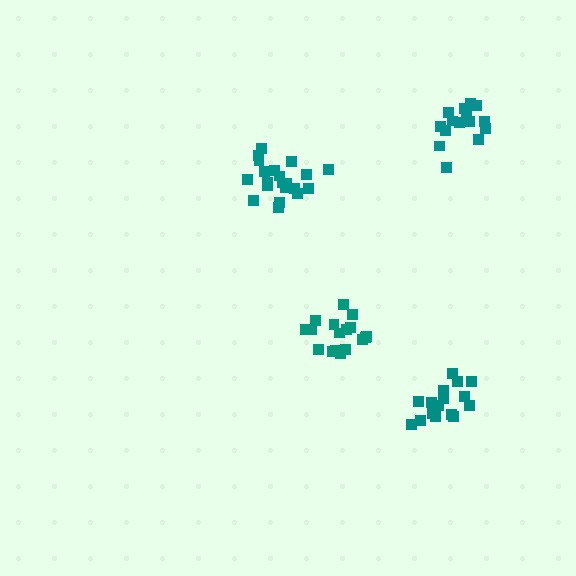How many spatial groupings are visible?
There are 4 spatial groupings.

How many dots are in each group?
Group 1: 15 dots, Group 2: 21 dots, Group 3: 17 dots, Group 4: 18 dots (71 total).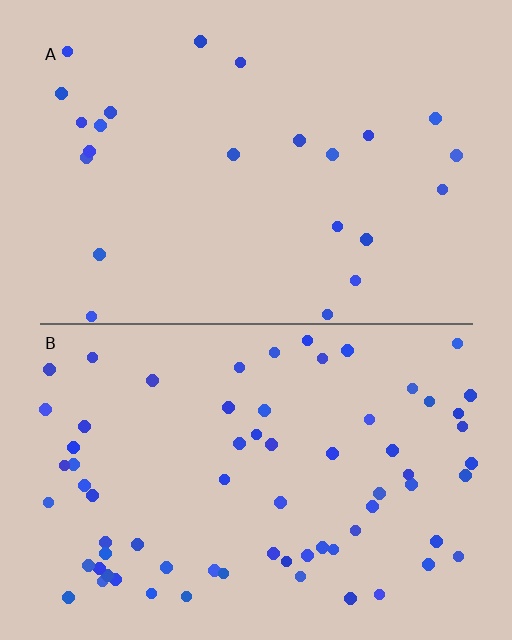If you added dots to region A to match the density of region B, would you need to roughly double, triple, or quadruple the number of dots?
Approximately triple.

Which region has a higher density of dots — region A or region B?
B (the bottom).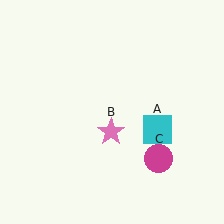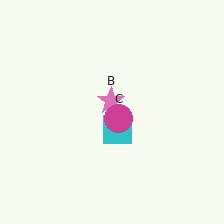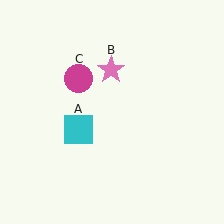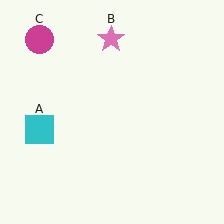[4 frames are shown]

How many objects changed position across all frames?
3 objects changed position: cyan square (object A), pink star (object B), magenta circle (object C).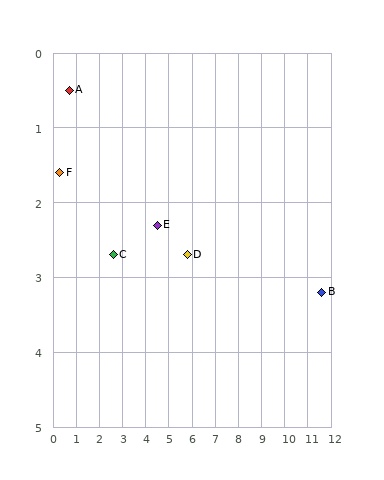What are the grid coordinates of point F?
Point F is at approximately (0.3, 1.6).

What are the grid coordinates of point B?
Point B is at approximately (11.6, 3.2).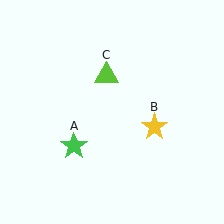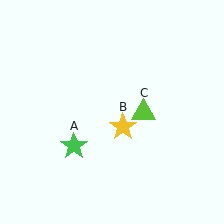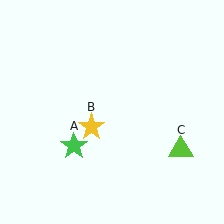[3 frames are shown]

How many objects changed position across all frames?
2 objects changed position: yellow star (object B), lime triangle (object C).